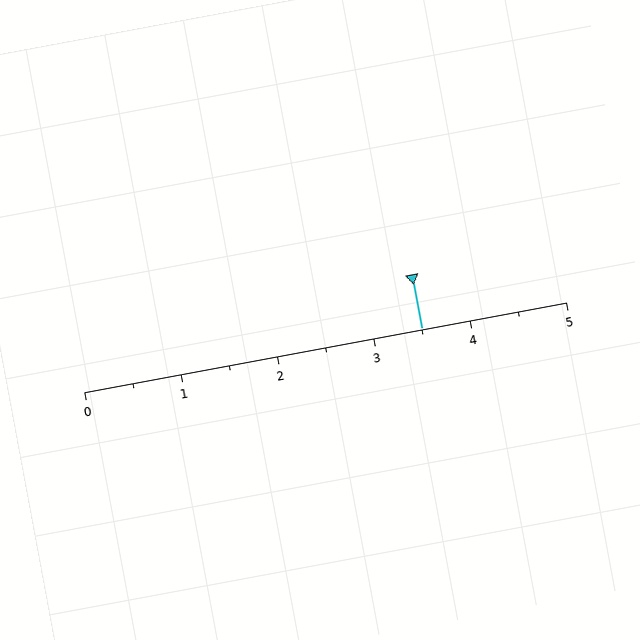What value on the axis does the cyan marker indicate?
The marker indicates approximately 3.5.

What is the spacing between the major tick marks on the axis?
The major ticks are spaced 1 apart.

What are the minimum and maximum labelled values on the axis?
The axis runs from 0 to 5.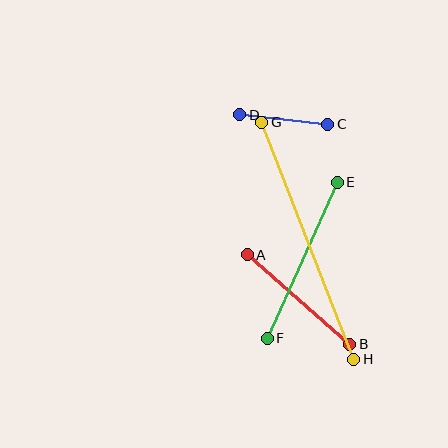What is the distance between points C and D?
The distance is approximately 88 pixels.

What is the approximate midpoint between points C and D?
The midpoint is at approximately (284, 119) pixels.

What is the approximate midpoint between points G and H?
The midpoint is at approximately (308, 241) pixels.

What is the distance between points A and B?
The distance is approximately 136 pixels.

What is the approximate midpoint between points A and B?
The midpoint is at approximately (298, 300) pixels.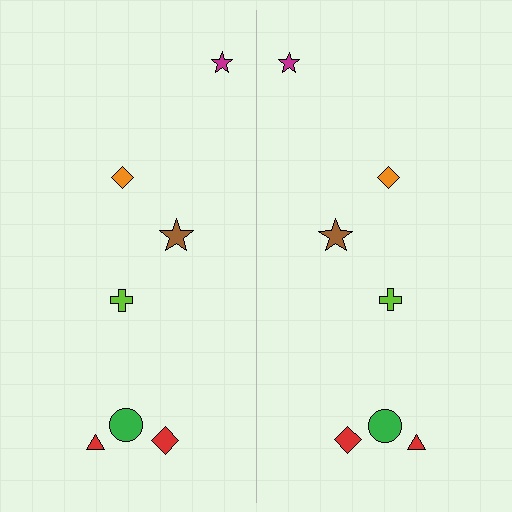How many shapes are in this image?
There are 14 shapes in this image.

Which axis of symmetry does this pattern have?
The pattern has a vertical axis of symmetry running through the center of the image.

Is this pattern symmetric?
Yes, this pattern has bilateral (reflection) symmetry.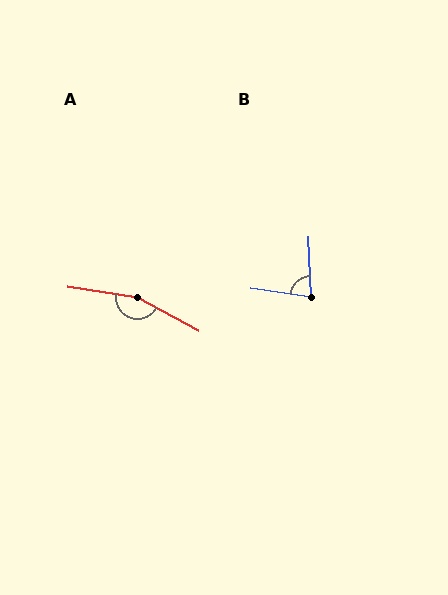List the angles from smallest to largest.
B (80°), A (161°).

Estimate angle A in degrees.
Approximately 161 degrees.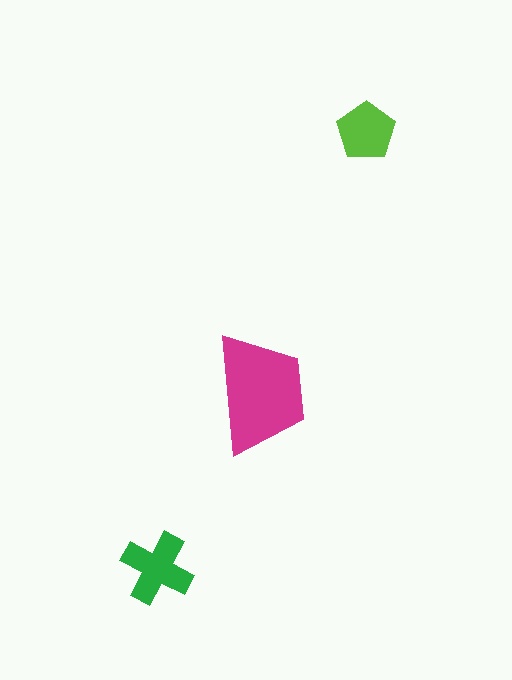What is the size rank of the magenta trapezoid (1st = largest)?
1st.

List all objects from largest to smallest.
The magenta trapezoid, the green cross, the lime pentagon.